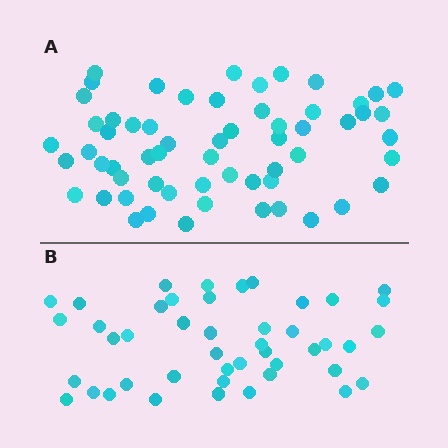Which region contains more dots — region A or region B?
Region A (the top region) has more dots.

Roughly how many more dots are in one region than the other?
Region A has approximately 15 more dots than region B.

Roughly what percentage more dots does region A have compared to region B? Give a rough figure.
About 35% more.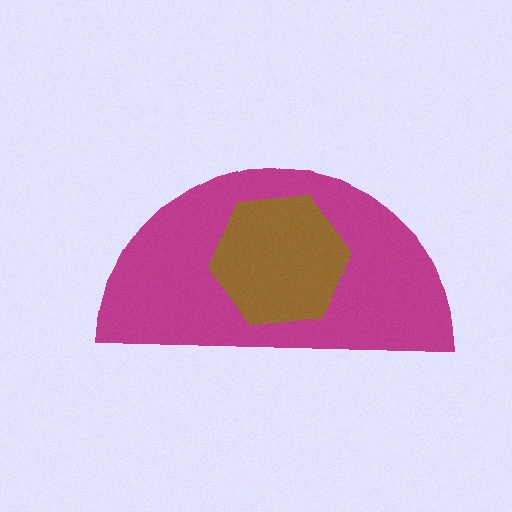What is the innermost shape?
The brown hexagon.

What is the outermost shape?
The magenta semicircle.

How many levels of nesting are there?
2.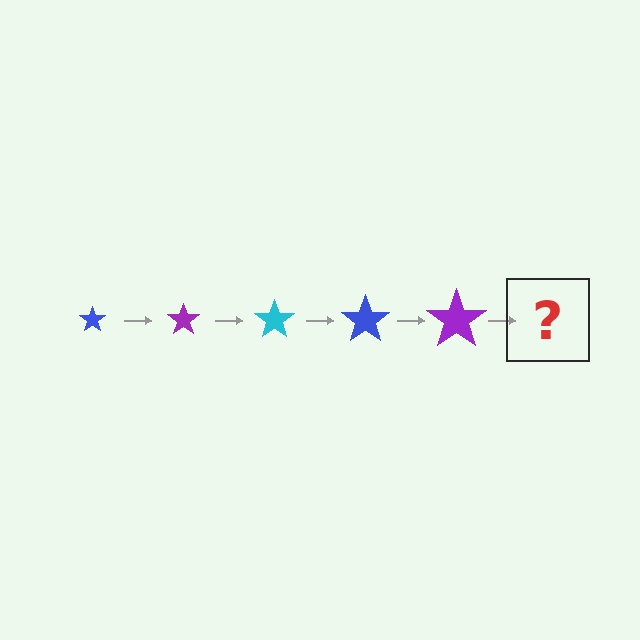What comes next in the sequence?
The next element should be a cyan star, larger than the previous one.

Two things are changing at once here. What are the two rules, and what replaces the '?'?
The two rules are that the star grows larger each step and the color cycles through blue, purple, and cyan. The '?' should be a cyan star, larger than the previous one.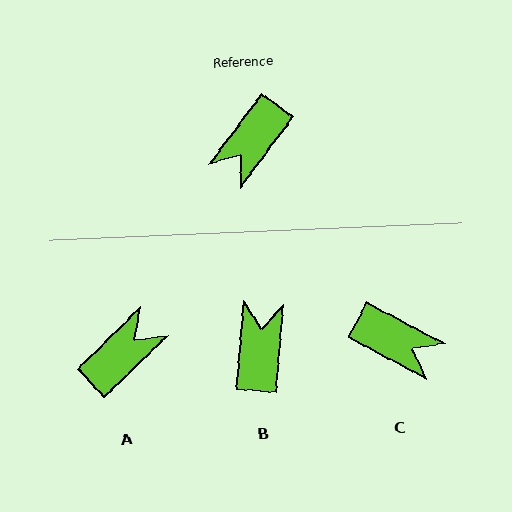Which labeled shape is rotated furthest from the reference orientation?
A, about 171 degrees away.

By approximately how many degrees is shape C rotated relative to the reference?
Approximately 99 degrees counter-clockwise.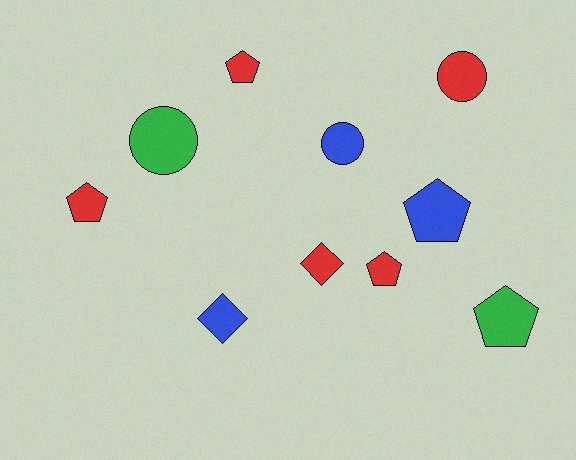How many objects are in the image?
There are 10 objects.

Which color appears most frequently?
Red, with 5 objects.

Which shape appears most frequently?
Pentagon, with 5 objects.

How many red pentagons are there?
There are 3 red pentagons.